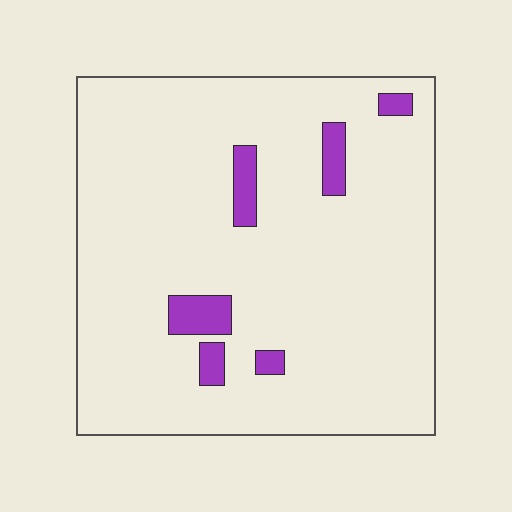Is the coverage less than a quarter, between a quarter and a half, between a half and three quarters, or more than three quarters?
Less than a quarter.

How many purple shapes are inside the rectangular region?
6.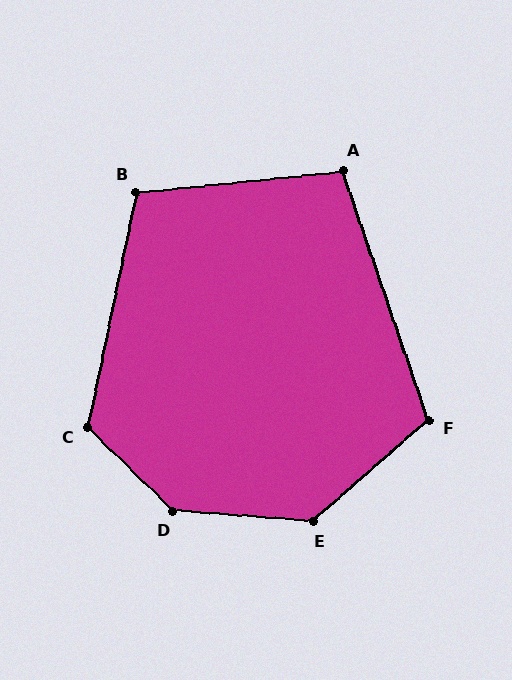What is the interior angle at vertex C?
Approximately 123 degrees (obtuse).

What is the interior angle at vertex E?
Approximately 134 degrees (obtuse).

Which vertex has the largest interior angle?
D, at approximately 140 degrees.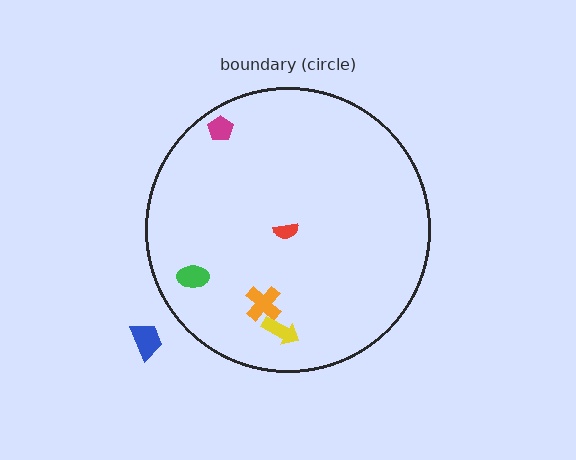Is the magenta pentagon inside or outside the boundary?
Inside.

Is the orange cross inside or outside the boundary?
Inside.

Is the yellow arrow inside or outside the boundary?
Inside.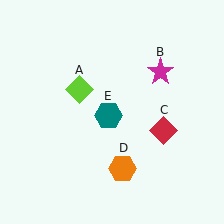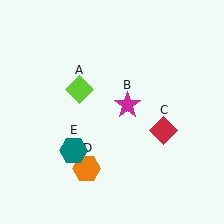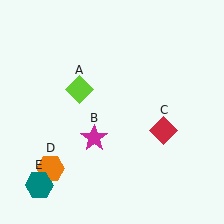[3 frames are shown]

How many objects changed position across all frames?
3 objects changed position: magenta star (object B), orange hexagon (object D), teal hexagon (object E).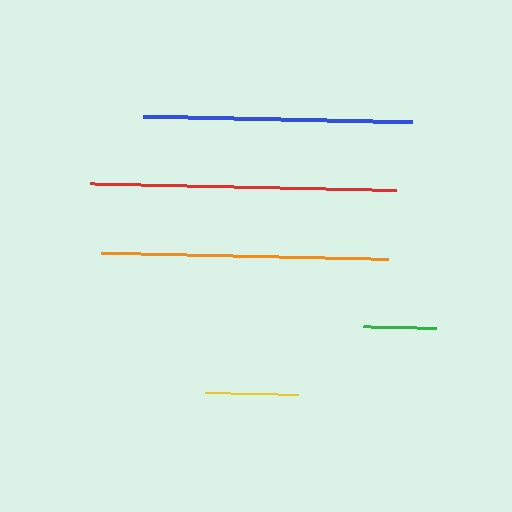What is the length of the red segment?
The red segment is approximately 307 pixels long.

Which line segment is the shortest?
The green line is the shortest at approximately 73 pixels.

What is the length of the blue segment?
The blue segment is approximately 269 pixels long.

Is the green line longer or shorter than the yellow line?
The yellow line is longer than the green line.